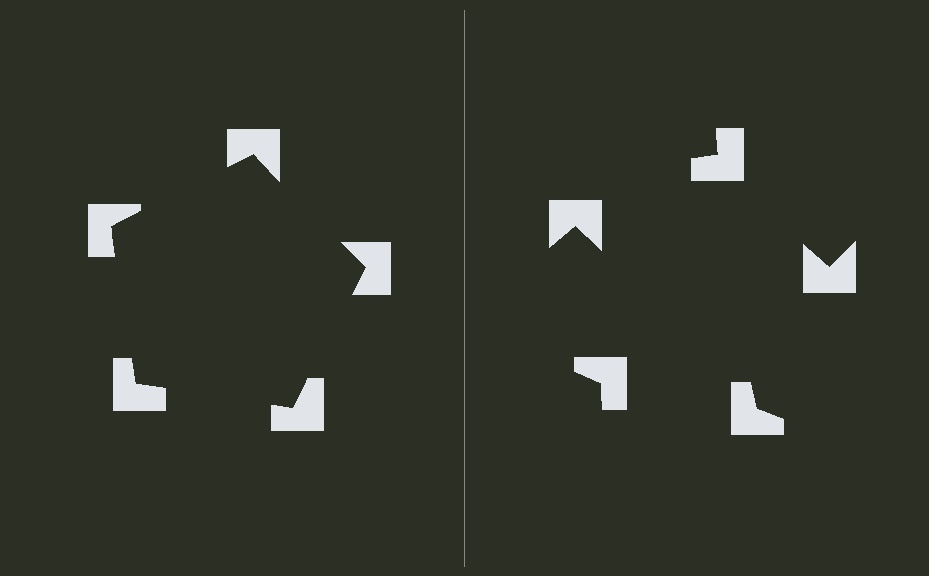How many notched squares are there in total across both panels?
10 — 5 on each side.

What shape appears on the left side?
An illusory pentagon.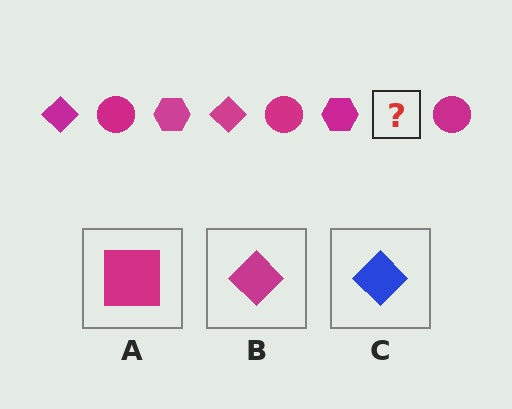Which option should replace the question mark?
Option B.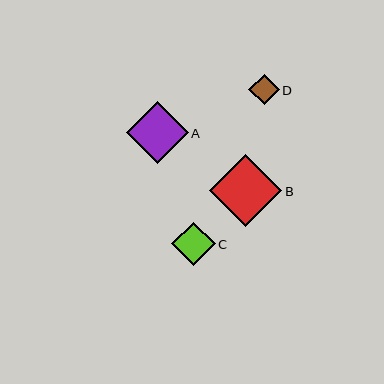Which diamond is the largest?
Diamond B is the largest with a size of approximately 72 pixels.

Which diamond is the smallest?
Diamond D is the smallest with a size of approximately 30 pixels.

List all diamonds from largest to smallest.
From largest to smallest: B, A, C, D.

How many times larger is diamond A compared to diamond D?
Diamond A is approximately 2.0 times the size of diamond D.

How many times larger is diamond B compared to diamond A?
Diamond B is approximately 1.2 times the size of diamond A.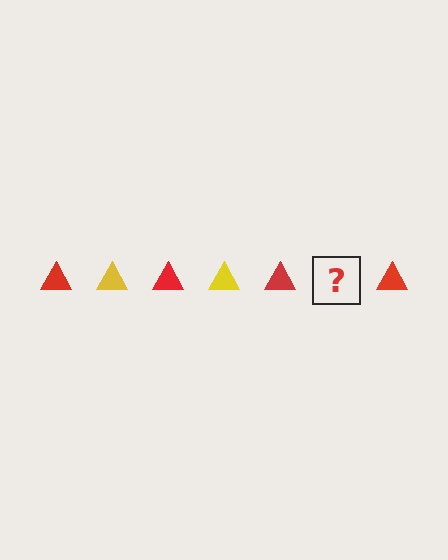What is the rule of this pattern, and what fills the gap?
The rule is that the pattern cycles through red, yellow triangles. The gap should be filled with a yellow triangle.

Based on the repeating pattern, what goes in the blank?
The blank should be a yellow triangle.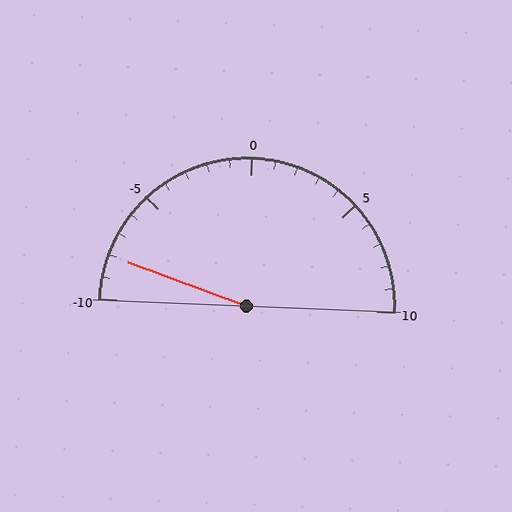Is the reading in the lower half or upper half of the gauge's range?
The reading is in the lower half of the range (-10 to 10).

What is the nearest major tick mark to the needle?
The nearest major tick mark is -10.